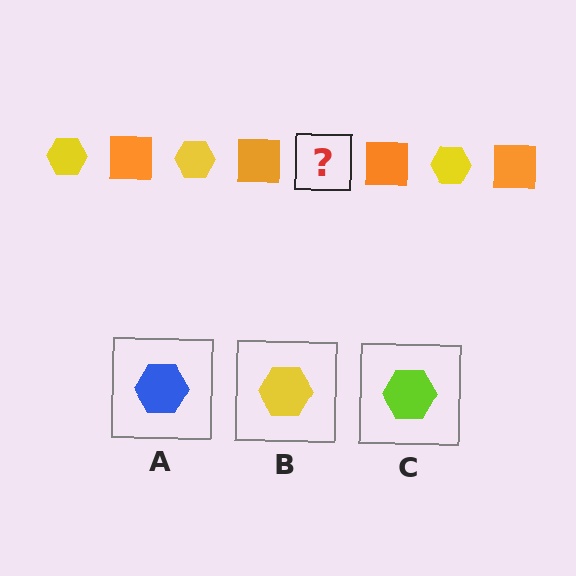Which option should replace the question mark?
Option B.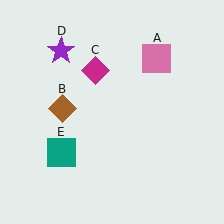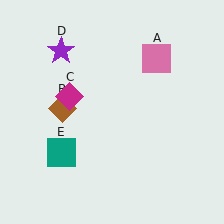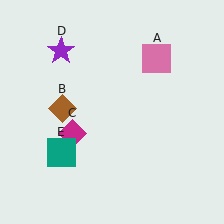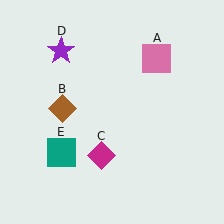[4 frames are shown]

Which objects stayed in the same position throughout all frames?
Pink square (object A) and brown diamond (object B) and purple star (object D) and teal square (object E) remained stationary.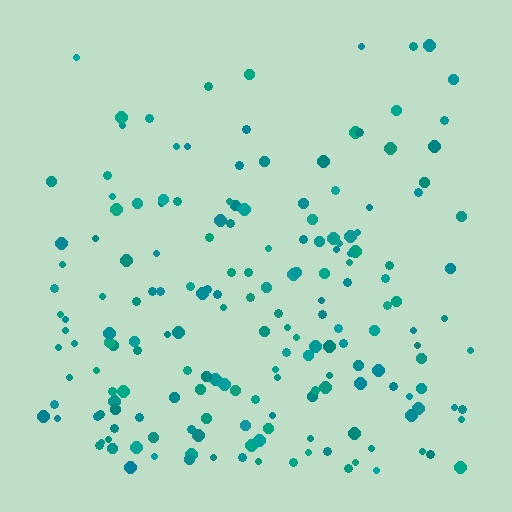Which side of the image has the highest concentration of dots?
The bottom.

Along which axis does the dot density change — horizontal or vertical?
Vertical.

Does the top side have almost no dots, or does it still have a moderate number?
Still a moderate number, just noticeably fewer than the bottom.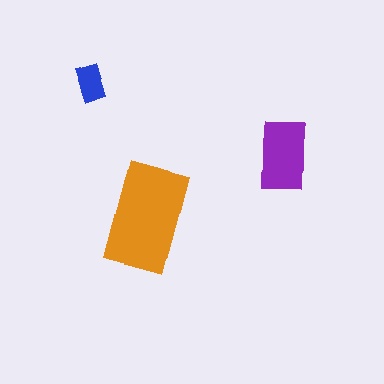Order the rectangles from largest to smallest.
the orange one, the purple one, the blue one.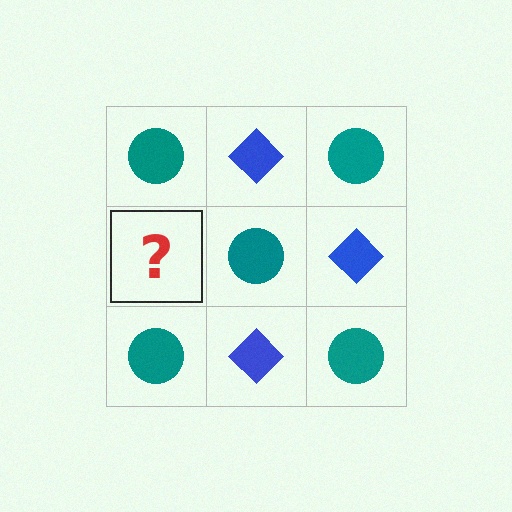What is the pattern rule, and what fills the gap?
The rule is that it alternates teal circle and blue diamond in a checkerboard pattern. The gap should be filled with a blue diamond.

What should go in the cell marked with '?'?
The missing cell should contain a blue diamond.